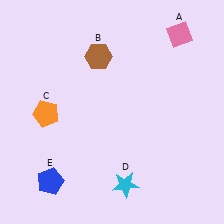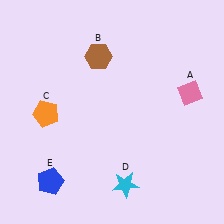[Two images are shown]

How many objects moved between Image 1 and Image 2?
1 object moved between the two images.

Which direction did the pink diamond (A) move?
The pink diamond (A) moved down.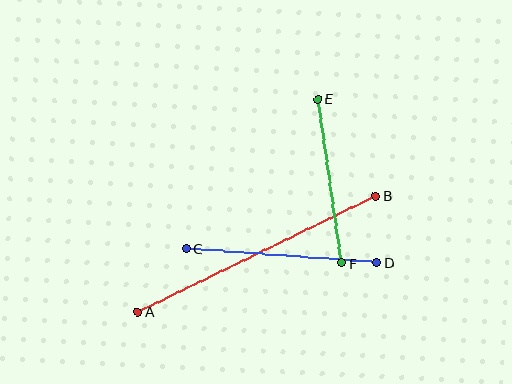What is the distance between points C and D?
The distance is approximately 191 pixels.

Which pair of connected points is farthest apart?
Points A and B are farthest apart.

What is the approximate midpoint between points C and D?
The midpoint is at approximately (282, 255) pixels.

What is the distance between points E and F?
The distance is approximately 166 pixels.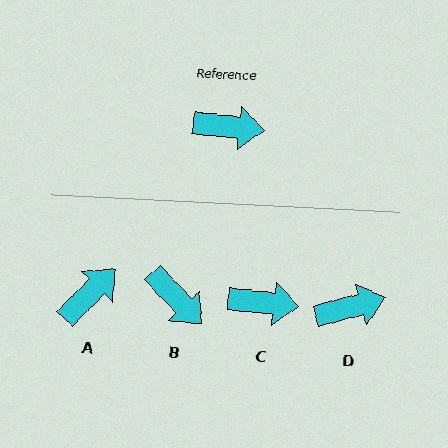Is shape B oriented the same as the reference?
No, it is off by about 40 degrees.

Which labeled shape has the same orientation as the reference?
C.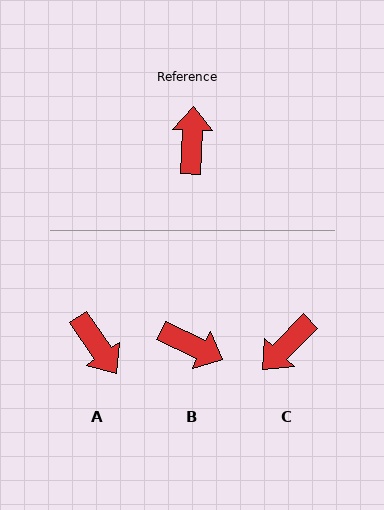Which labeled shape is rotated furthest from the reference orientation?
A, about 143 degrees away.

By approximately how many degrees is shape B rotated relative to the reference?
Approximately 113 degrees clockwise.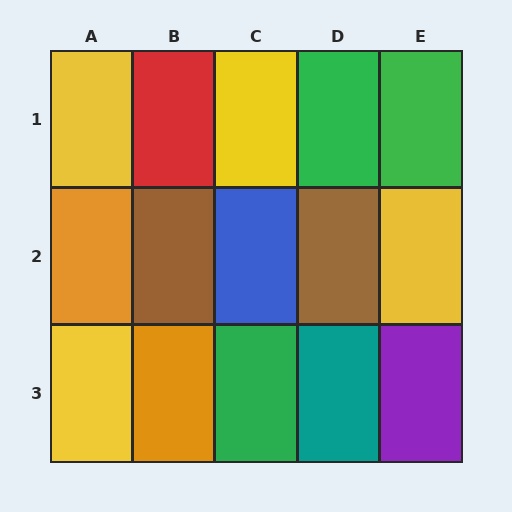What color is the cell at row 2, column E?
Yellow.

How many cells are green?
3 cells are green.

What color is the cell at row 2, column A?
Orange.